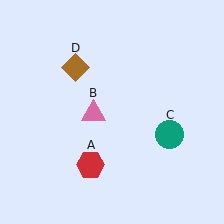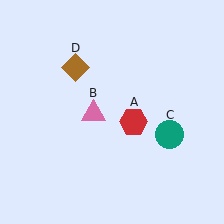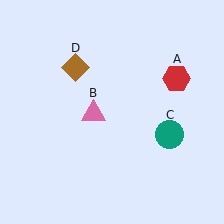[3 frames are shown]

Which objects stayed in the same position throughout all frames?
Pink triangle (object B) and teal circle (object C) and brown diamond (object D) remained stationary.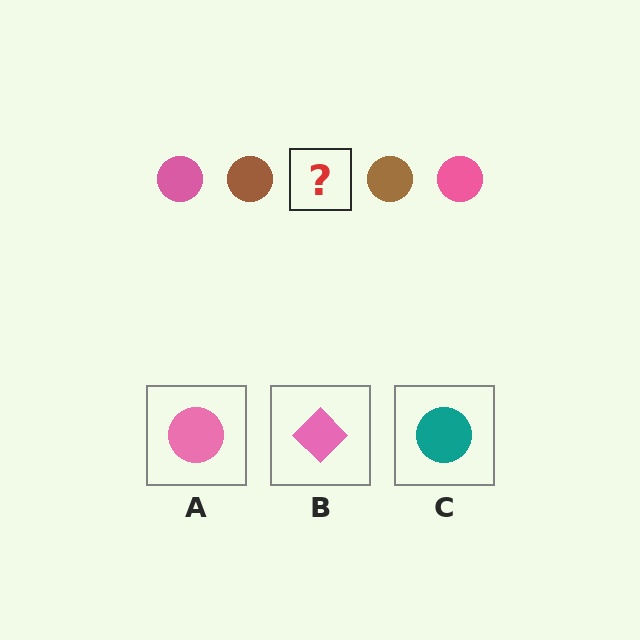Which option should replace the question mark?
Option A.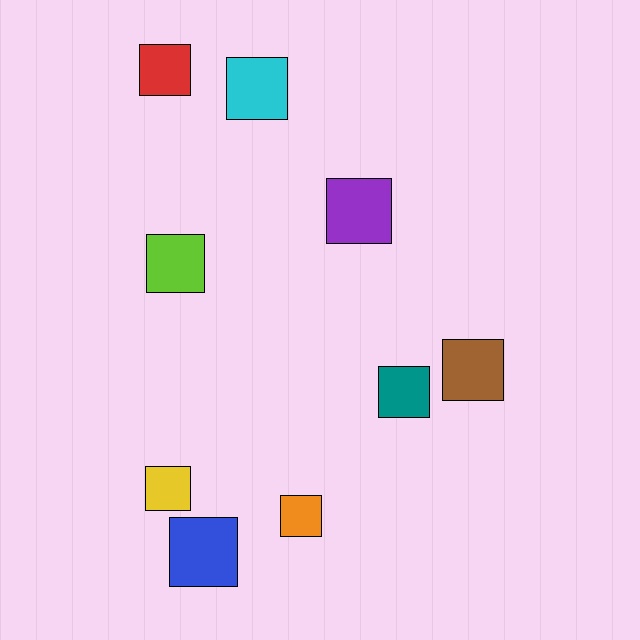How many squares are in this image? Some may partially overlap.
There are 9 squares.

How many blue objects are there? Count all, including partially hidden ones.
There is 1 blue object.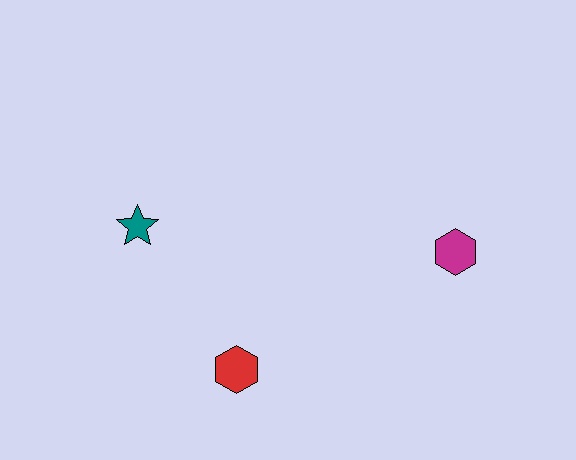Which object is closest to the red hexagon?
The teal star is closest to the red hexagon.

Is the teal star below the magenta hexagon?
No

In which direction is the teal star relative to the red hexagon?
The teal star is above the red hexagon.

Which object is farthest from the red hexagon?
The magenta hexagon is farthest from the red hexagon.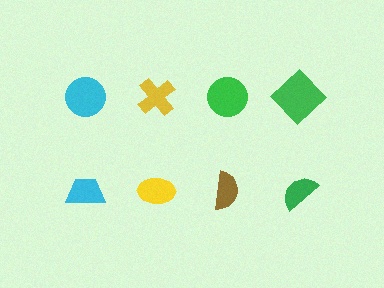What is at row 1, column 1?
A cyan circle.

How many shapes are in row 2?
4 shapes.